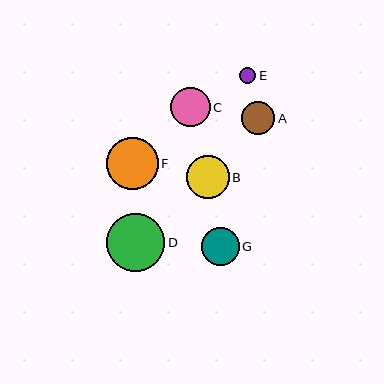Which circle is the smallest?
Circle E is the smallest with a size of approximately 16 pixels.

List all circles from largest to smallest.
From largest to smallest: D, F, B, C, G, A, E.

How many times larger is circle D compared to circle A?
Circle D is approximately 1.8 times the size of circle A.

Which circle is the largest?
Circle D is the largest with a size of approximately 58 pixels.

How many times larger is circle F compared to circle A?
Circle F is approximately 1.6 times the size of circle A.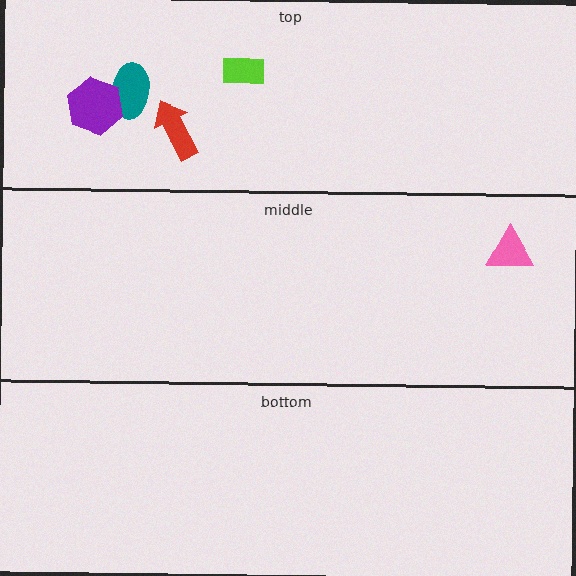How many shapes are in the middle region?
1.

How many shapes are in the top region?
4.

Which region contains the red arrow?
The top region.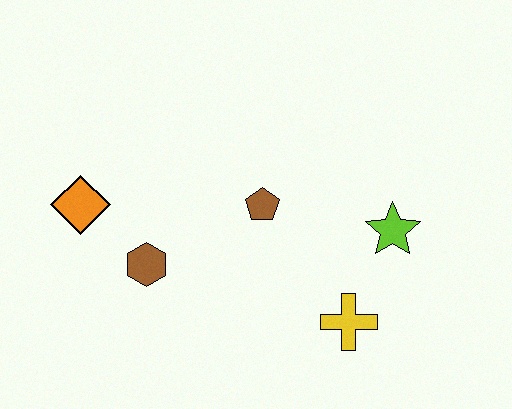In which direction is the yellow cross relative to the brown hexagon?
The yellow cross is to the right of the brown hexagon.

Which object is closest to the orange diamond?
The brown hexagon is closest to the orange diamond.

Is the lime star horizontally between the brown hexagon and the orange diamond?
No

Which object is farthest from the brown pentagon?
The orange diamond is farthest from the brown pentagon.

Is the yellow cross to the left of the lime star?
Yes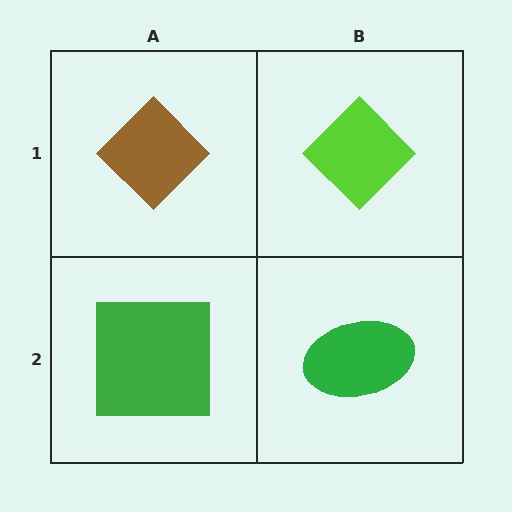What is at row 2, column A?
A green square.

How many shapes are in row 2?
2 shapes.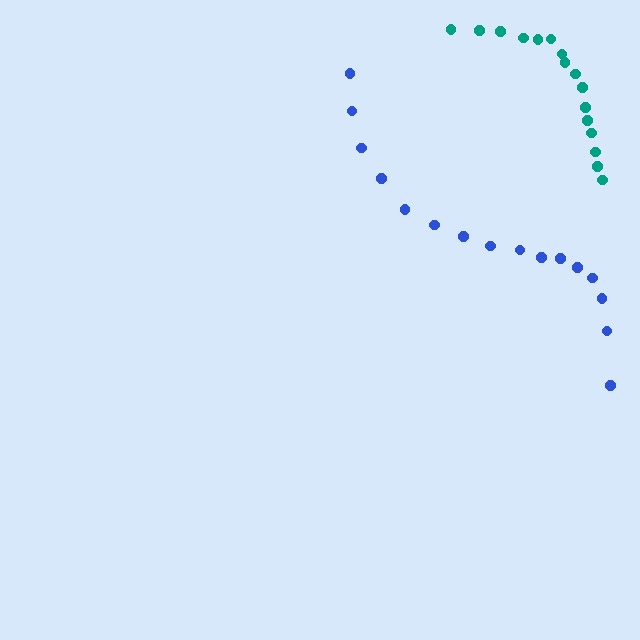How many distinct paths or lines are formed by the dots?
There are 2 distinct paths.